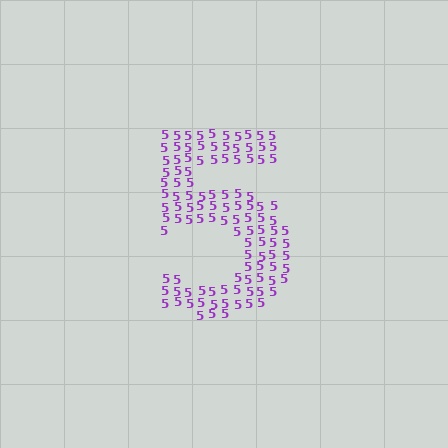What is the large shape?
The large shape is the digit 5.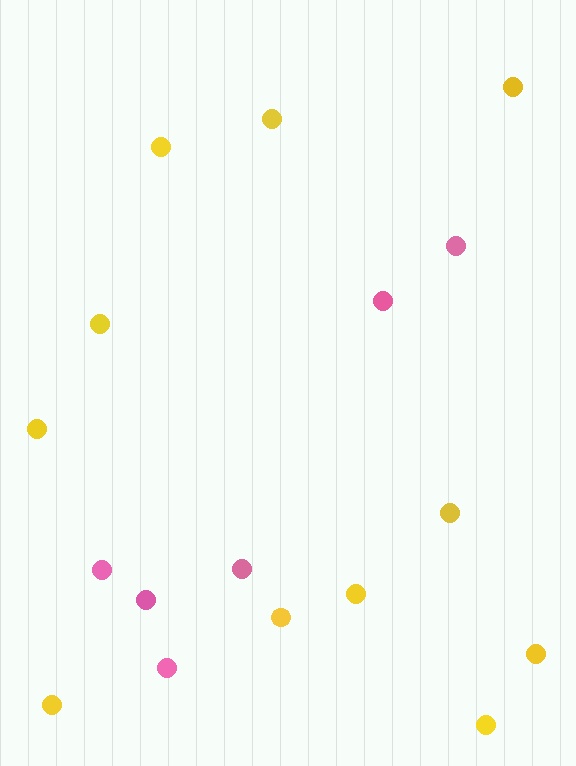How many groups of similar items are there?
There are 2 groups: one group of yellow circles (11) and one group of pink circles (6).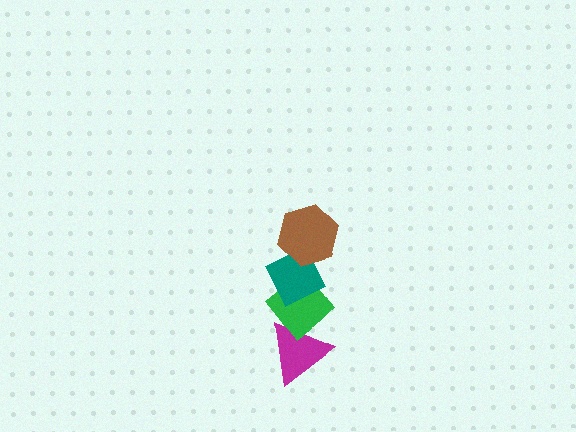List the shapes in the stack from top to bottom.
From top to bottom: the brown hexagon, the teal diamond, the green diamond, the magenta triangle.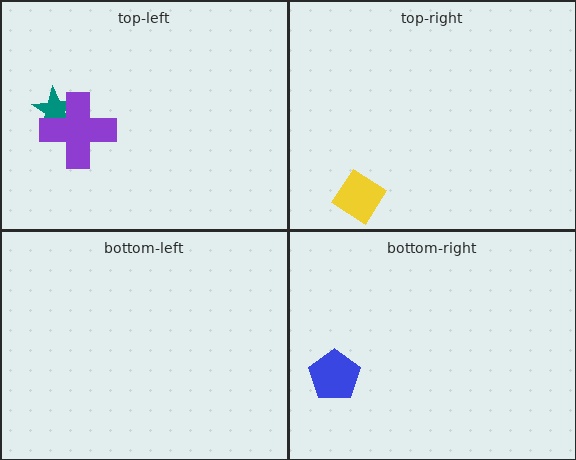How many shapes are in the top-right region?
1.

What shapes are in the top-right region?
The yellow diamond.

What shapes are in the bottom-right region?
The blue pentagon.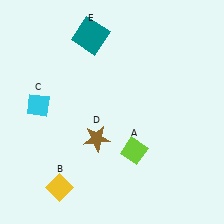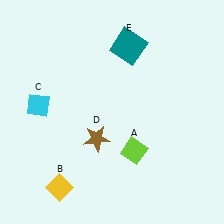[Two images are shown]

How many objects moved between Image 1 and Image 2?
1 object moved between the two images.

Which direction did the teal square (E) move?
The teal square (E) moved right.